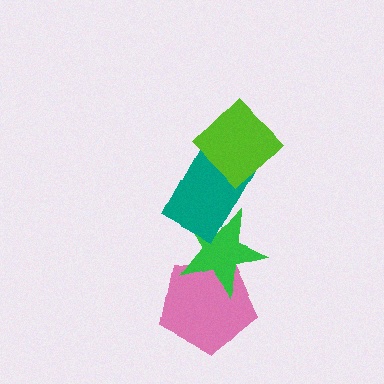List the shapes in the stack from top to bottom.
From top to bottom: the lime diamond, the teal rectangle, the green star, the pink pentagon.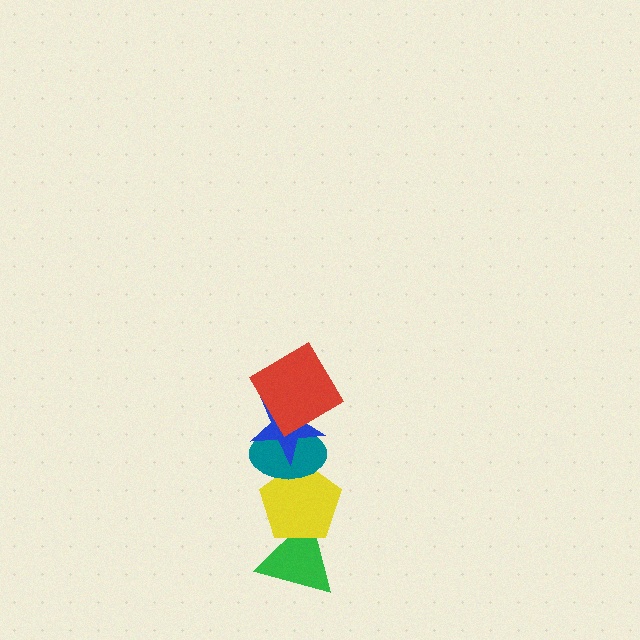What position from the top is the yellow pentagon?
The yellow pentagon is 4th from the top.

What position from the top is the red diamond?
The red diamond is 1st from the top.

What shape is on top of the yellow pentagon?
The teal ellipse is on top of the yellow pentagon.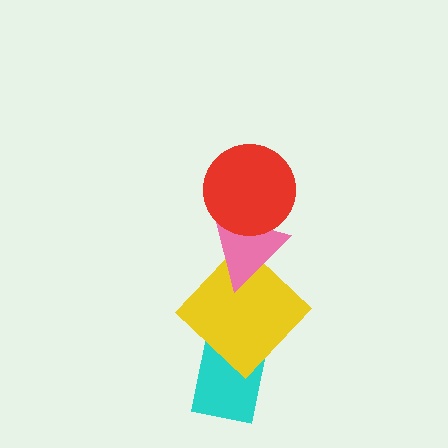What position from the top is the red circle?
The red circle is 1st from the top.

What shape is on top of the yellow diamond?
The pink triangle is on top of the yellow diamond.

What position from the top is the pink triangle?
The pink triangle is 2nd from the top.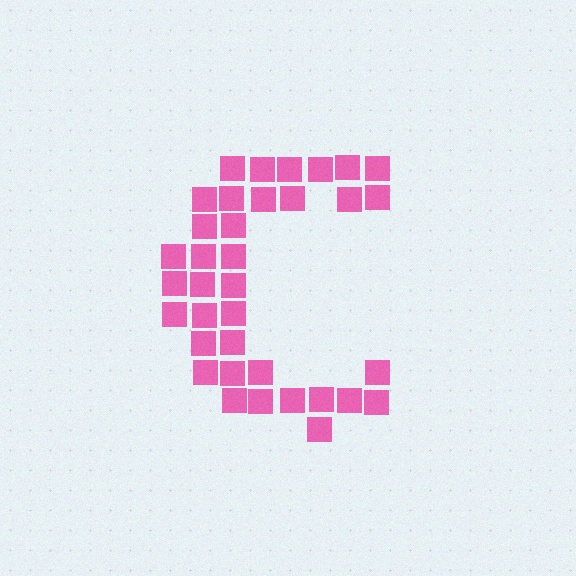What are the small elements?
The small elements are squares.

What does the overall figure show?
The overall figure shows the letter C.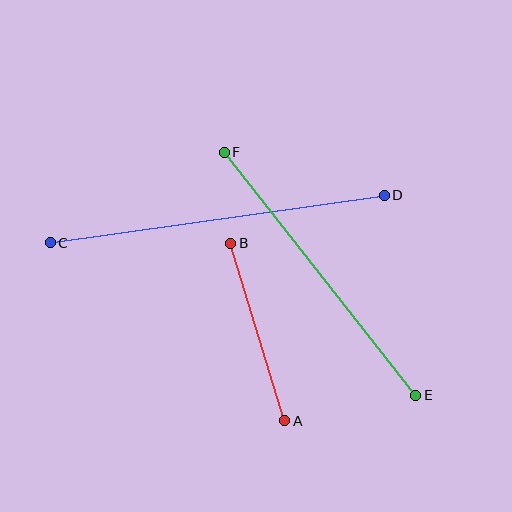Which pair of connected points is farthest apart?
Points C and D are farthest apart.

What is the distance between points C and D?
The distance is approximately 337 pixels.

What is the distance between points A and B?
The distance is approximately 185 pixels.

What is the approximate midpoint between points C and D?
The midpoint is at approximately (217, 219) pixels.